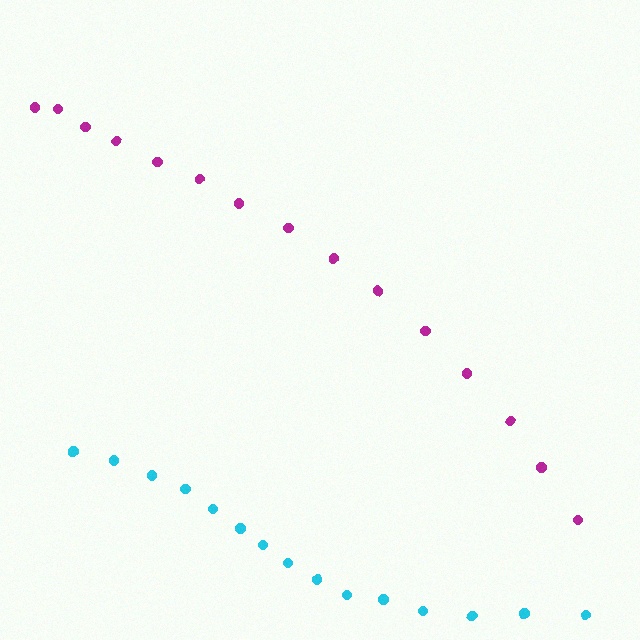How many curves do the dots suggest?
There are 2 distinct paths.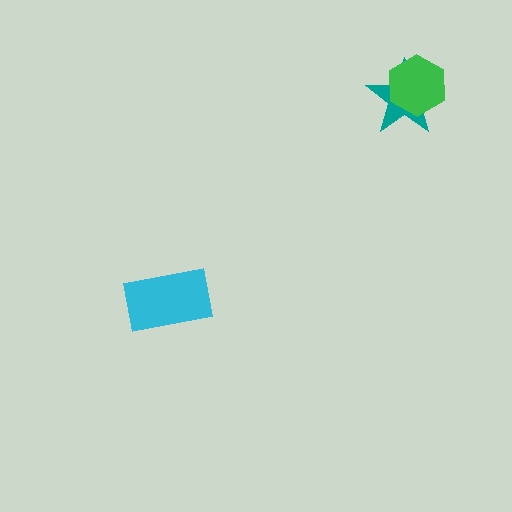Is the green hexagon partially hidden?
No, no other shape covers it.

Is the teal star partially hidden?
Yes, it is partially covered by another shape.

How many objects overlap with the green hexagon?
1 object overlaps with the green hexagon.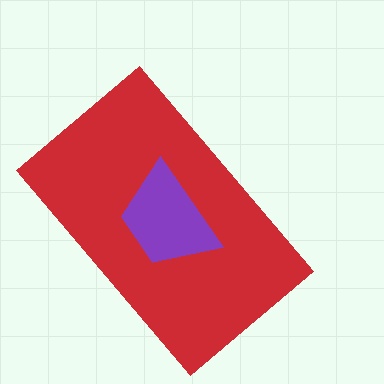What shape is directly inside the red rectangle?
The purple trapezoid.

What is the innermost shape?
The purple trapezoid.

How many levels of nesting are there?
2.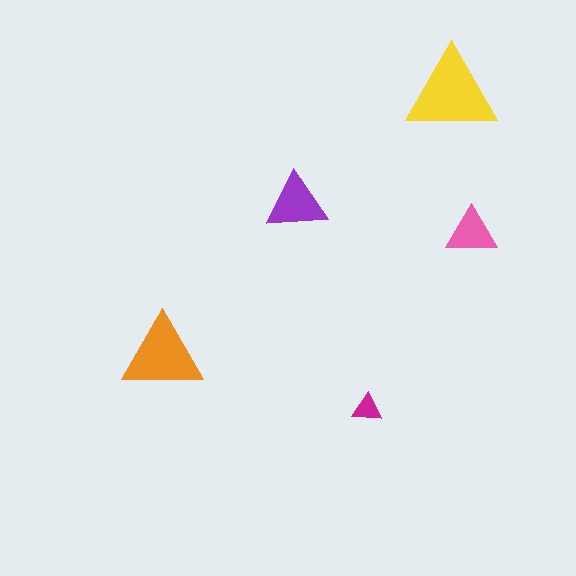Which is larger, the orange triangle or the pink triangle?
The orange one.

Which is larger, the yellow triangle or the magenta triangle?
The yellow one.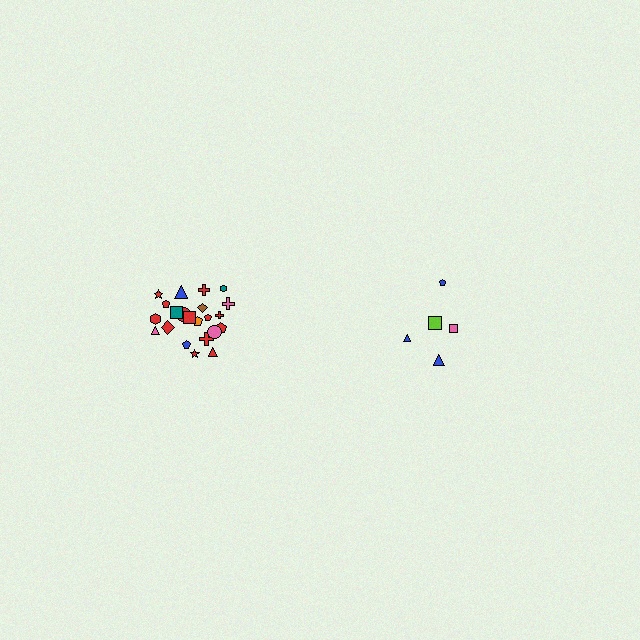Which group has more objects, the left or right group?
The left group.